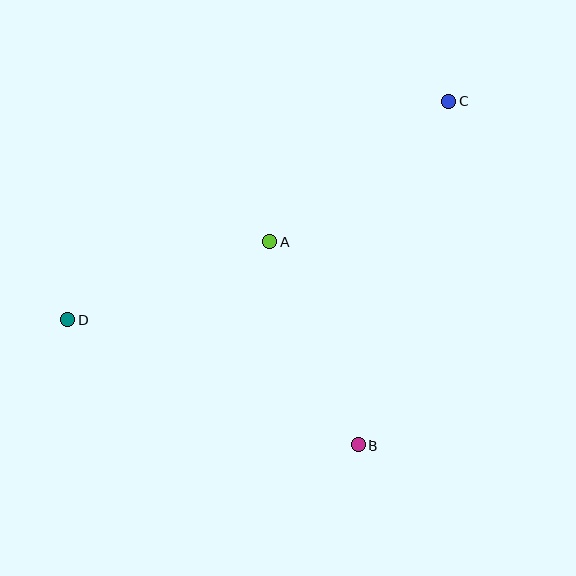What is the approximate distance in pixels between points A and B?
The distance between A and B is approximately 222 pixels.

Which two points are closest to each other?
Points A and D are closest to each other.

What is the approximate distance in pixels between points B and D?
The distance between B and D is approximately 317 pixels.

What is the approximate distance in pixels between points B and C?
The distance between B and C is approximately 356 pixels.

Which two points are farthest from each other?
Points C and D are farthest from each other.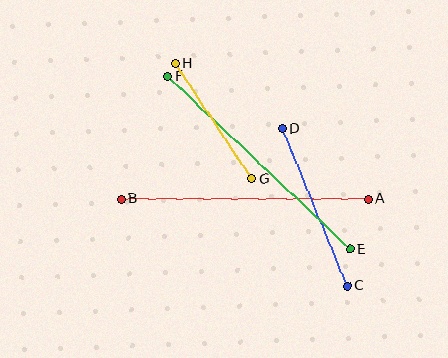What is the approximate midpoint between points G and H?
The midpoint is at approximately (213, 121) pixels.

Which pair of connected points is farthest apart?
Points E and F are farthest apart.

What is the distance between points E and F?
The distance is approximately 251 pixels.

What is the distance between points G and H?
The distance is approximately 138 pixels.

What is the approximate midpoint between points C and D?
The midpoint is at approximately (315, 207) pixels.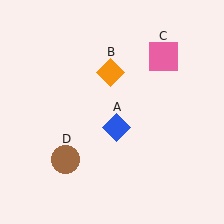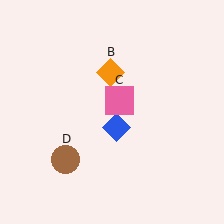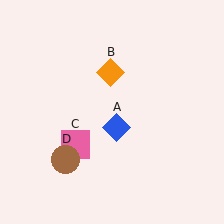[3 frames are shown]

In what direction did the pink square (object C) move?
The pink square (object C) moved down and to the left.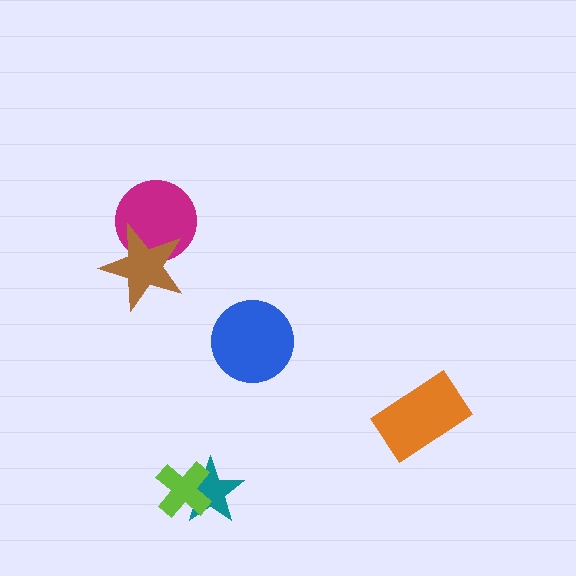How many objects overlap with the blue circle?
0 objects overlap with the blue circle.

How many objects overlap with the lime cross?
1 object overlaps with the lime cross.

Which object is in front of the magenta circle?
The brown star is in front of the magenta circle.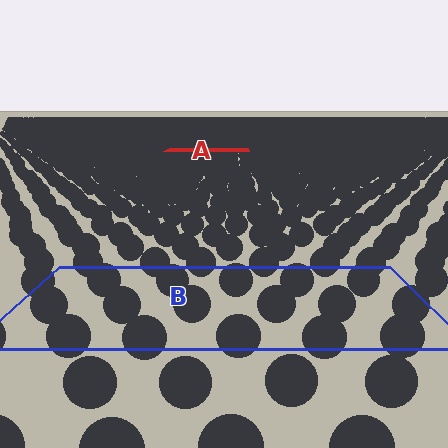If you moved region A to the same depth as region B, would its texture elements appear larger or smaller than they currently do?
They would appear larger. At a closer depth, the same texture elements are projected at a bigger on-screen size.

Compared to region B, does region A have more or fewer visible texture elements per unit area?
Region A has more texture elements per unit area — they are packed more densely because it is farther away.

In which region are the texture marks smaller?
The texture marks are smaller in region A, because it is farther away.